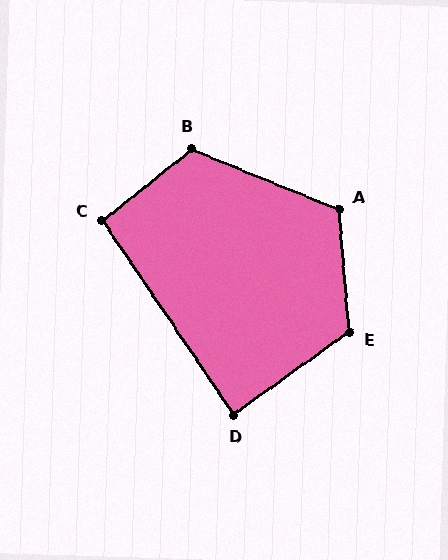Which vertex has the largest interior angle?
E, at approximately 121 degrees.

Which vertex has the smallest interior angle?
D, at approximately 88 degrees.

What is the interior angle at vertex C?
Approximately 95 degrees (approximately right).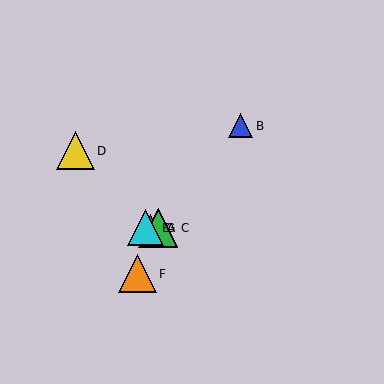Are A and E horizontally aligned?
Yes, both are at y≈228.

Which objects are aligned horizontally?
Objects A, C, E, G are aligned horizontally.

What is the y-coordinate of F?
Object F is at y≈274.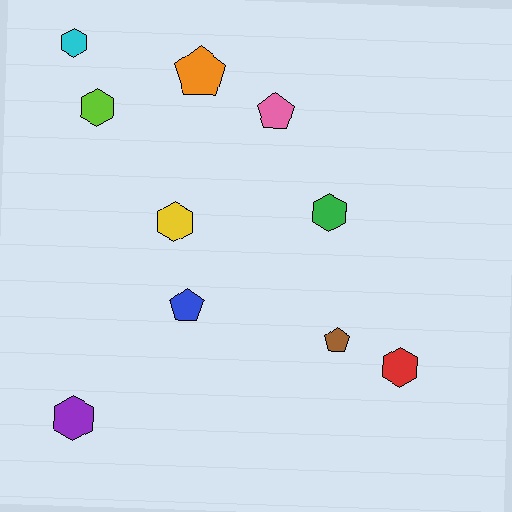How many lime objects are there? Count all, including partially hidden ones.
There is 1 lime object.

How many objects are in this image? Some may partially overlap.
There are 10 objects.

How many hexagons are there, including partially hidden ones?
There are 6 hexagons.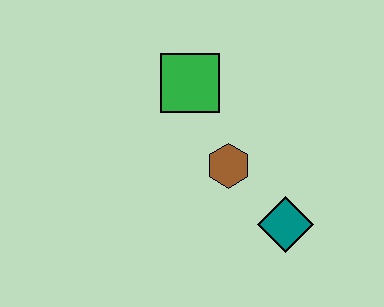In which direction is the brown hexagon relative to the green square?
The brown hexagon is below the green square.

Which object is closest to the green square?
The brown hexagon is closest to the green square.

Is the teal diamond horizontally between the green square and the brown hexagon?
No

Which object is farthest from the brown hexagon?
The green square is farthest from the brown hexagon.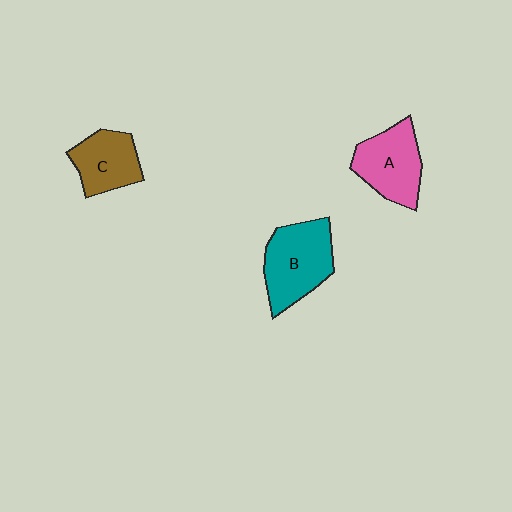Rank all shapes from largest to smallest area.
From largest to smallest: B (teal), A (pink), C (brown).